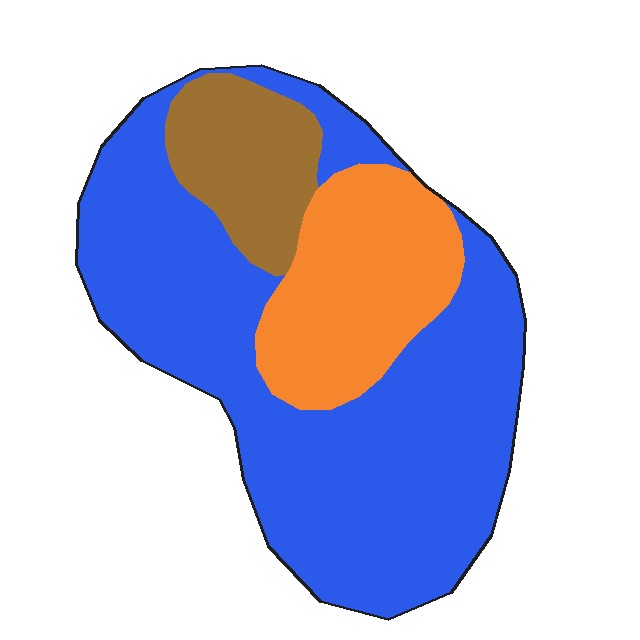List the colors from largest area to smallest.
From largest to smallest: blue, orange, brown.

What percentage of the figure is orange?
Orange takes up about one fifth (1/5) of the figure.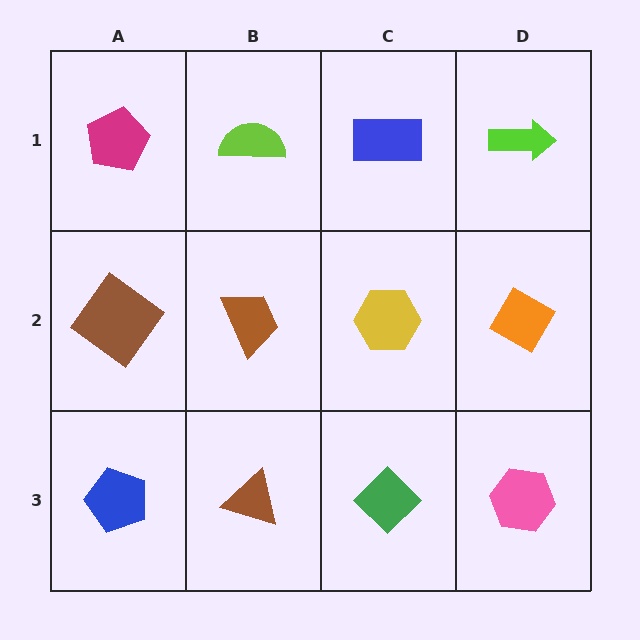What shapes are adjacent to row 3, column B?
A brown trapezoid (row 2, column B), a blue pentagon (row 3, column A), a green diamond (row 3, column C).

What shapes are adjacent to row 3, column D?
An orange diamond (row 2, column D), a green diamond (row 3, column C).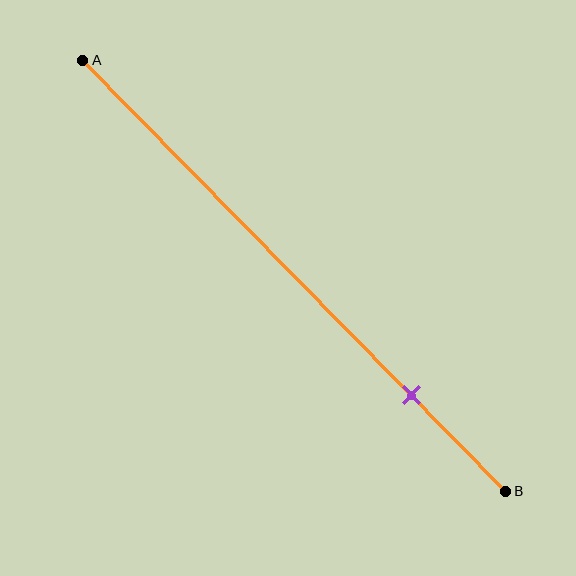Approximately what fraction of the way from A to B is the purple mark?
The purple mark is approximately 80% of the way from A to B.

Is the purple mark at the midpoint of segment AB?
No, the mark is at about 80% from A, not at the 50% midpoint.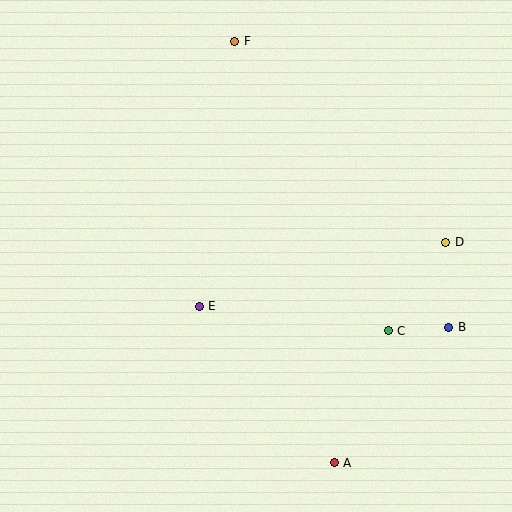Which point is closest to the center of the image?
Point E at (199, 306) is closest to the center.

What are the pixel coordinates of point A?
Point A is at (334, 463).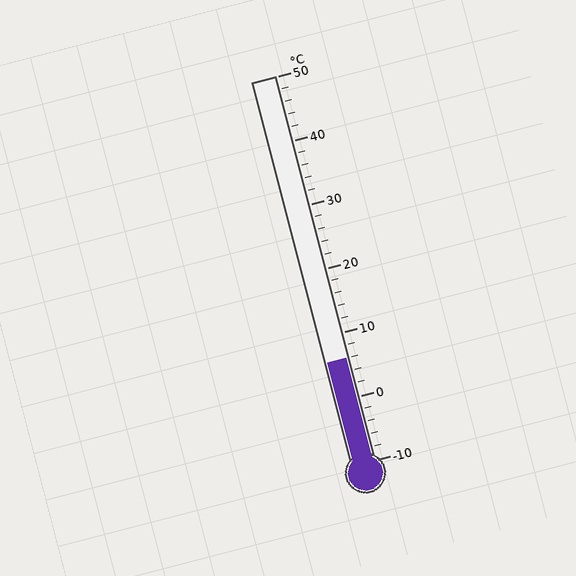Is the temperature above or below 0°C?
The temperature is above 0°C.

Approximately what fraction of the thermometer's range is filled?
The thermometer is filled to approximately 25% of its range.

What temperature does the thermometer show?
The thermometer shows approximately 6°C.